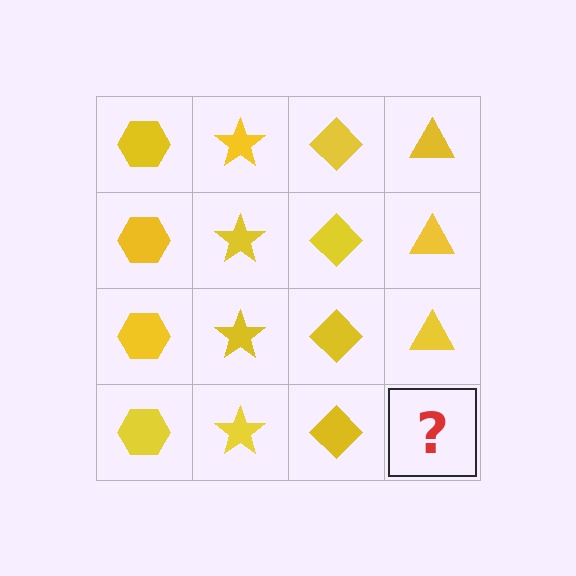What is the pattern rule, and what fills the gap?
The rule is that each column has a consistent shape. The gap should be filled with a yellow triangle.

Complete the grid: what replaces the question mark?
The question mark should be replaced with a yellow triangle.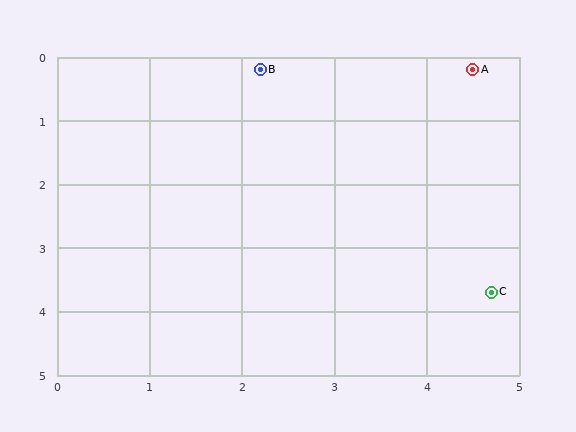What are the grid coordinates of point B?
Point B is at approximately (2.2, 0.2).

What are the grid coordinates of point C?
Point C is at approximately (4.7, 3.7).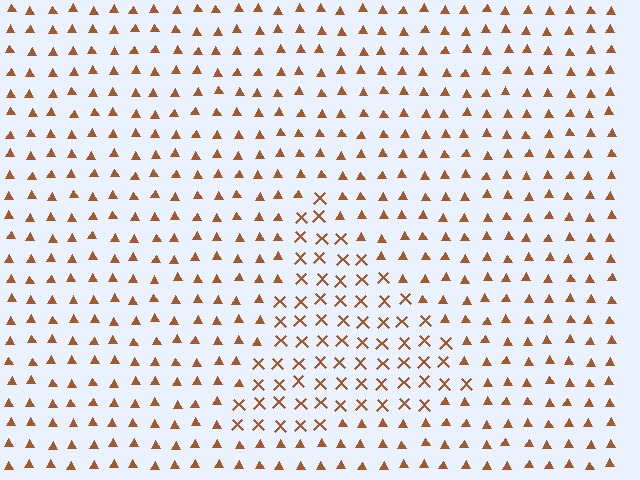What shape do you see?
I see a triangle.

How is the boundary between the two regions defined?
The boundary is defined by a change in element shape: X marks inside vs. triangles outside. All elements share the same color and spacing.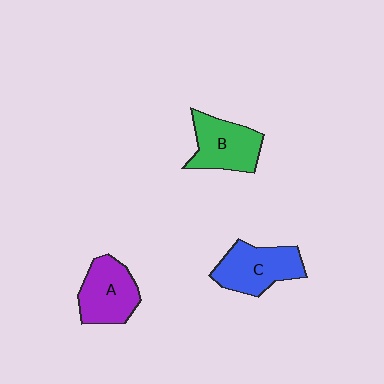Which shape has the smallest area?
Shape A (purple).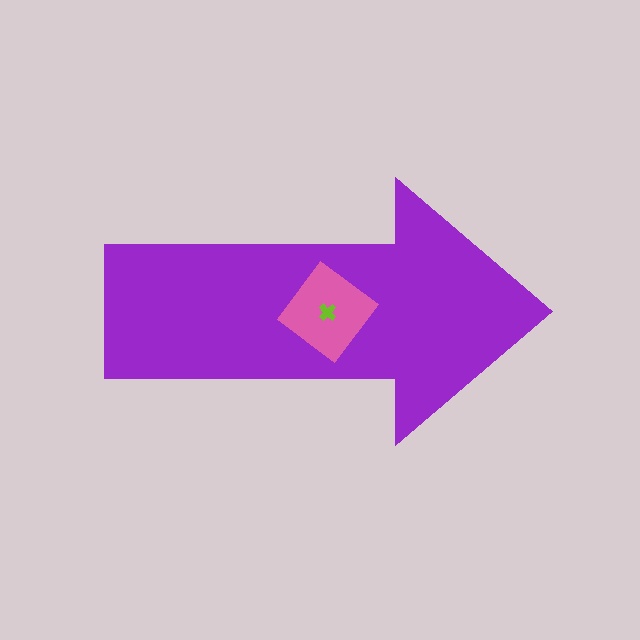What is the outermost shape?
The purple arrow.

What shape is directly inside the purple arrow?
The pink diamond.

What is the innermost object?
The lime cross.